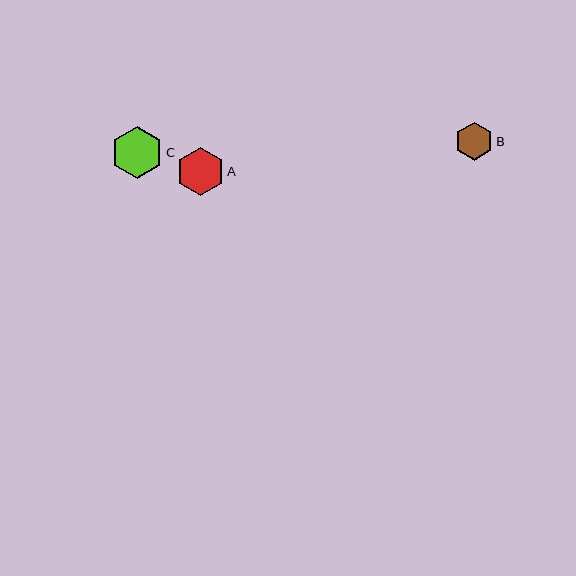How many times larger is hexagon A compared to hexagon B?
Hexagon A is approximately 1.3 times the size of hexagon B.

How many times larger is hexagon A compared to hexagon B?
Hexagon A is approximately 1.3 times the size of hexagon B.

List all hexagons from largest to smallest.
From largest to smallest: C, A, B.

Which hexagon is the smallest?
Hexagon B is the smallest with a size of approximately 38 pixels.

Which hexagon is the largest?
Hexagon C is the largest with a size of approximately 51 pixels.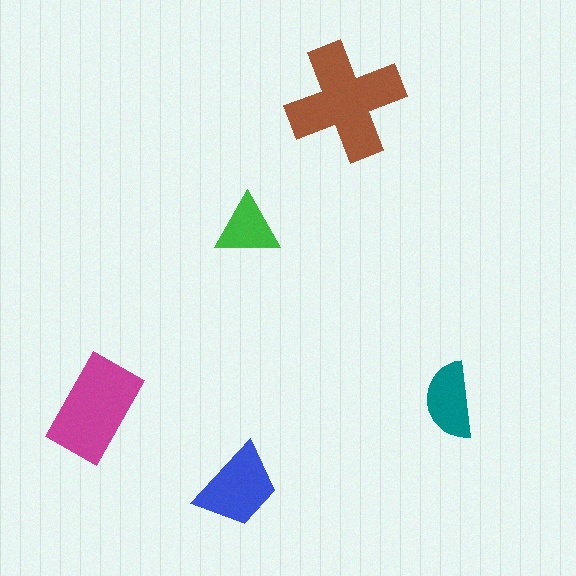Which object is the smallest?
The green triangle.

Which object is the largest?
The brown cross.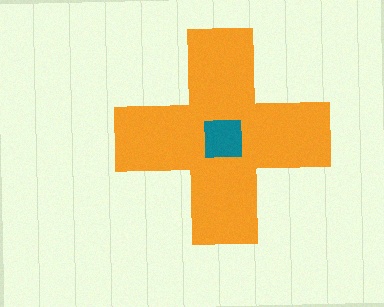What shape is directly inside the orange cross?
The teal square.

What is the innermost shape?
The teal square.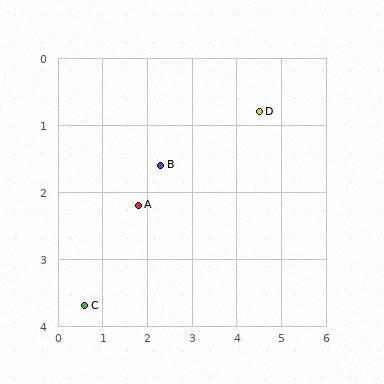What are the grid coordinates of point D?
Point D is at approximately (4.5, 0.8).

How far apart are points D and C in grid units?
Points D and C are about 4.9 grid units apart.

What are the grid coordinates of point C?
Point C is at approximately (0.6, 3.7).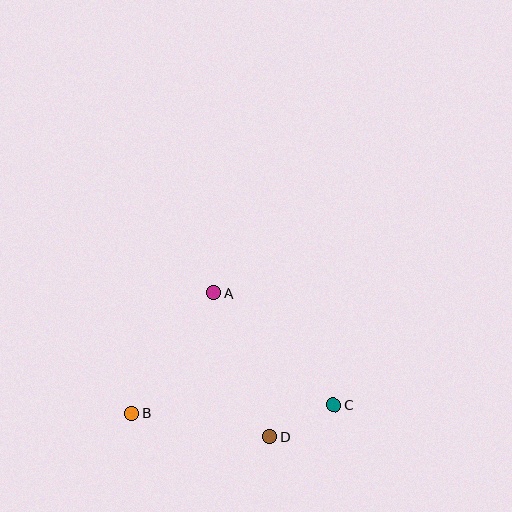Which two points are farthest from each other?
Points B and C are farthest from each other.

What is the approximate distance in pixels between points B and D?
The distance between B and D is approximately 139 pixels.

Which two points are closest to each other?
Points C and D are closest to each other.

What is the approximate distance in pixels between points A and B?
The distance between A and B is approximately 145 pixels.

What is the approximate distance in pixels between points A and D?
The distance between A and D is approximately 154 pixels.